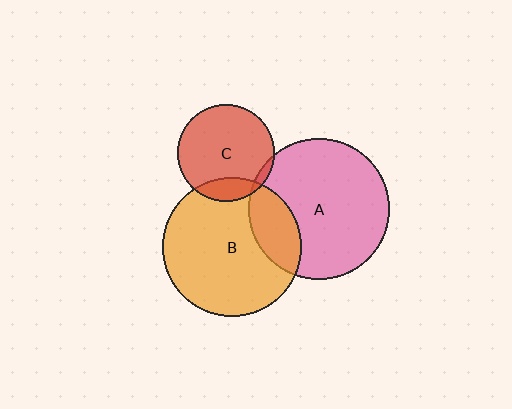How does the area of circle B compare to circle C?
Approximately 2.0 times.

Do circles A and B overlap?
Yes.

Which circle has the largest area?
Circle A (pink).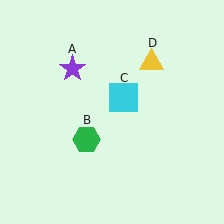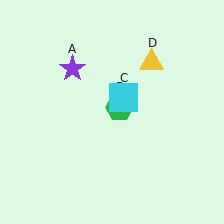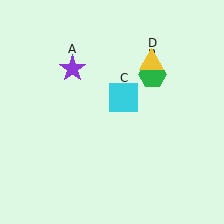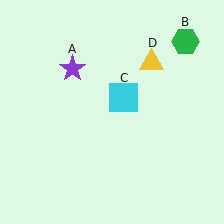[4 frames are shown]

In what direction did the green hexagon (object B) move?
The green hexagon (object B) moved up and to the right.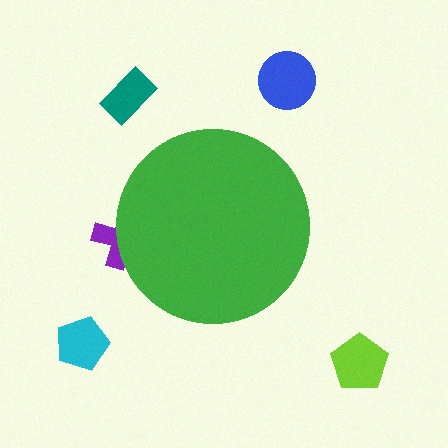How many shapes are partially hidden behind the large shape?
1 shape is partially hidden.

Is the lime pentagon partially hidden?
No, the lime pentagon is fully visible.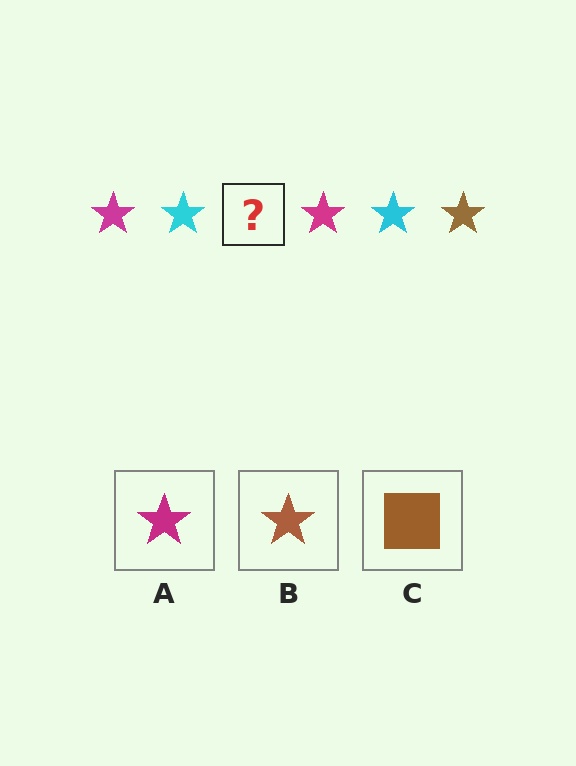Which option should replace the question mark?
Option B.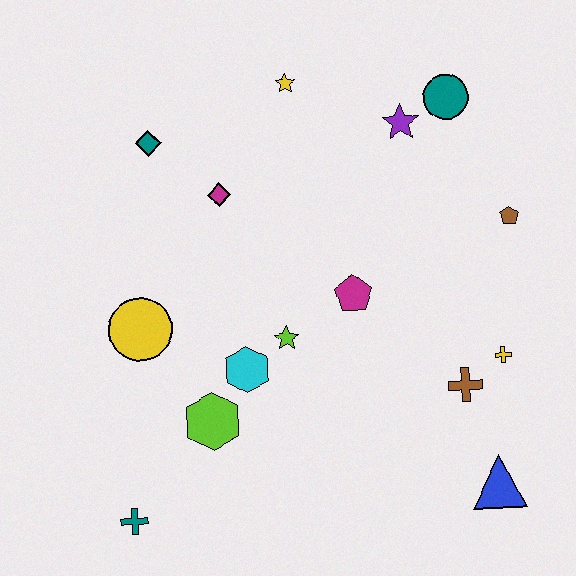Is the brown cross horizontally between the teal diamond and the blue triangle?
Yes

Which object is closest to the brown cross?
The yellow cross is closest to the brown cross.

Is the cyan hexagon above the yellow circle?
No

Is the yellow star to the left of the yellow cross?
Yes